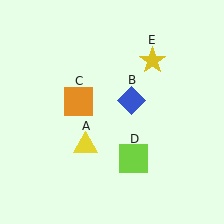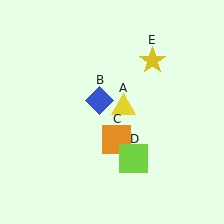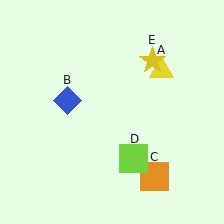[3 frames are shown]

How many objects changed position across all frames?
3 objects changed position: yellow triangle (object A), blue diamond (object B), orange square (object C).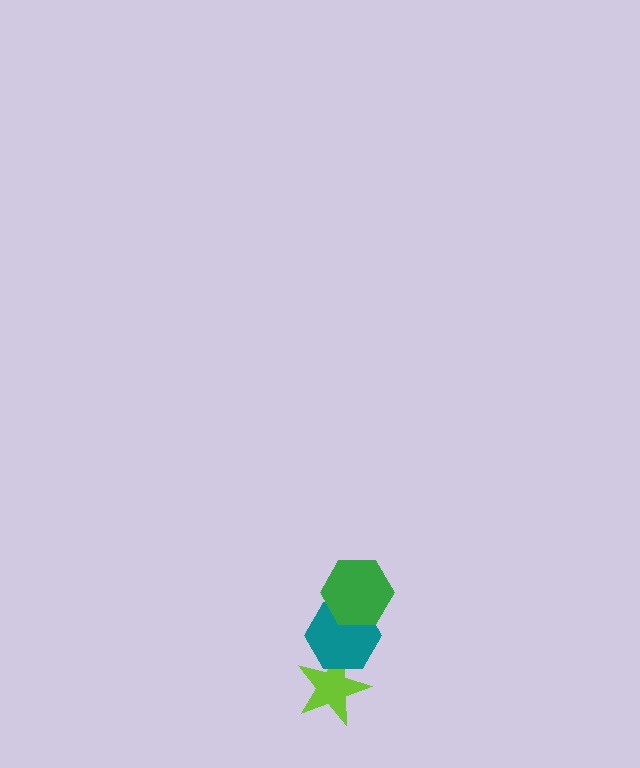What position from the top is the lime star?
The lime star is 3rd from the top.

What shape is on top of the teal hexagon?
The green hexagon is on top of the teal hexagon.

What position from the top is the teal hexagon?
The teal hexagon is 2nd from the top.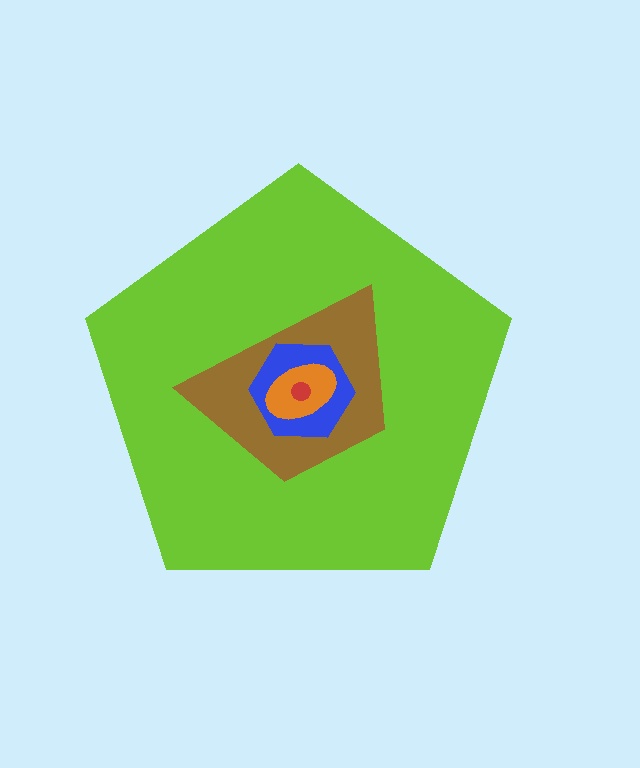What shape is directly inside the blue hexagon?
The orange ellipse.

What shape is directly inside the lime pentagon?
The brown trapezoid.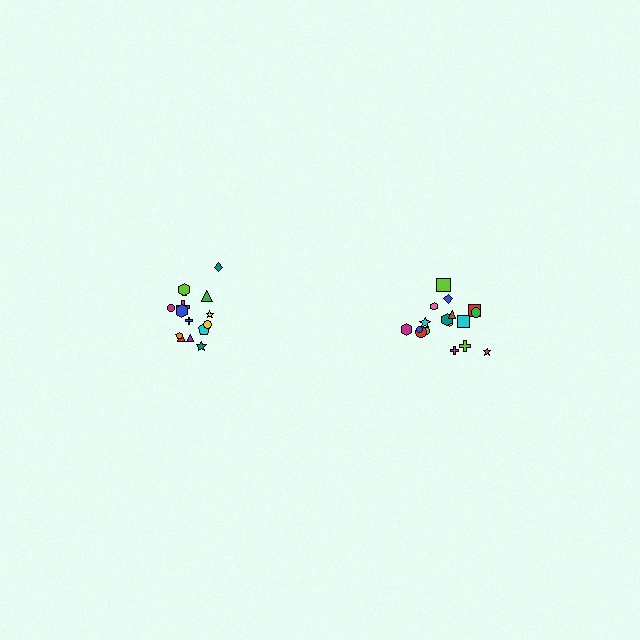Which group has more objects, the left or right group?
The right group.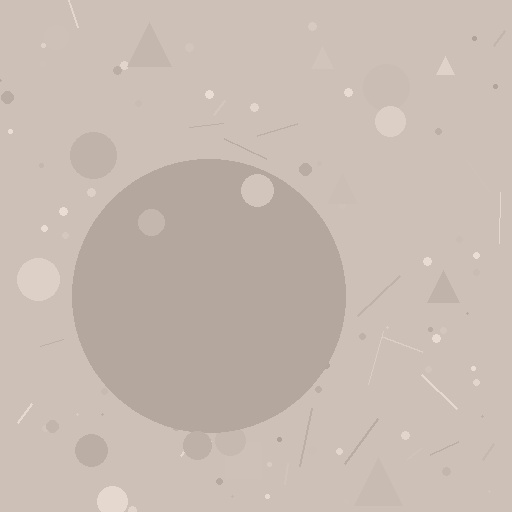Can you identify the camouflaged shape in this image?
The camouflaged shape is a circle.